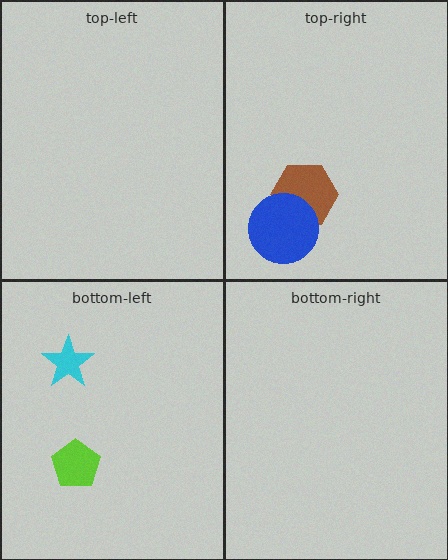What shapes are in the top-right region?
The brown hexagon, the blue circle.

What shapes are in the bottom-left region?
The lime pentagon, the cyan star.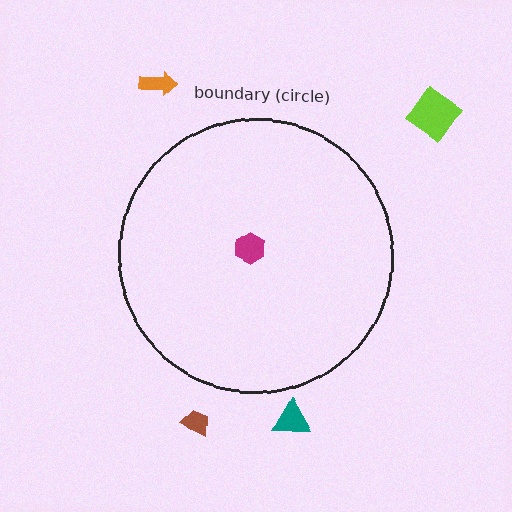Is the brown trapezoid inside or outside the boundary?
Outside.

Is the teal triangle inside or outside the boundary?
Outside.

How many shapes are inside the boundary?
1 inside, 4 outside.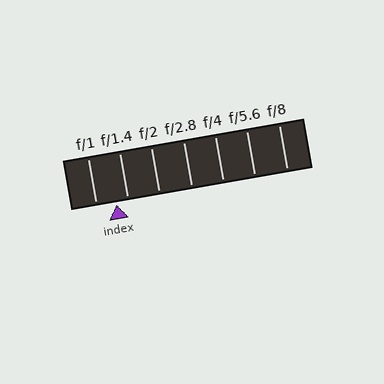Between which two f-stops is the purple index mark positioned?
The index mark is between f/1 and f/1.4.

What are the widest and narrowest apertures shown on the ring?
The widest aperture shown is f/1 and the narrowest is f/8.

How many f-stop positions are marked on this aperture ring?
There are 7 f-stop positions marked.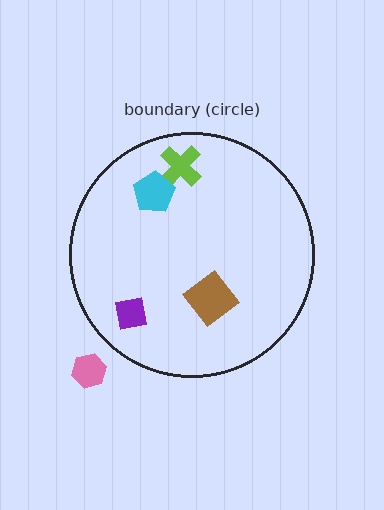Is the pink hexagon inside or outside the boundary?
Outside.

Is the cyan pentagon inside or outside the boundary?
Inside.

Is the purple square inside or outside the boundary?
Inside.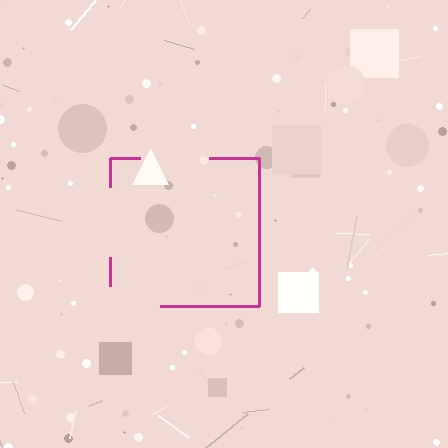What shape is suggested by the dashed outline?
The dashed outline suggests a square.